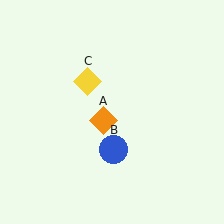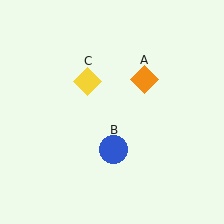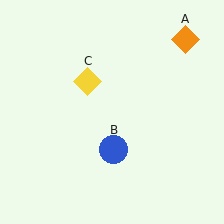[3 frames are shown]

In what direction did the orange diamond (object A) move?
The orange diamond (object A) moved up and to the right.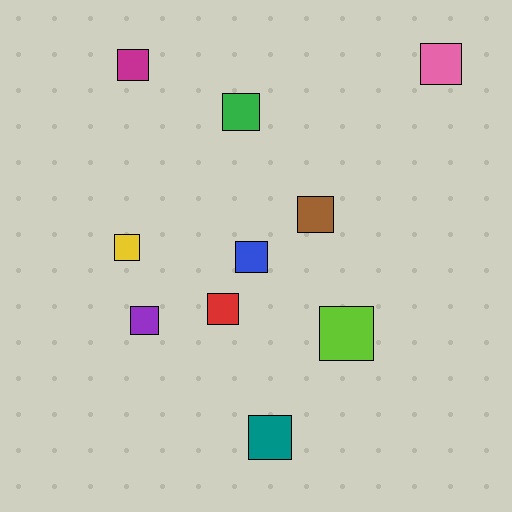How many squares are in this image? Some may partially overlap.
There are 10 squares.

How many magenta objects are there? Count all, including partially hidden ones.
There is 1 magenta object.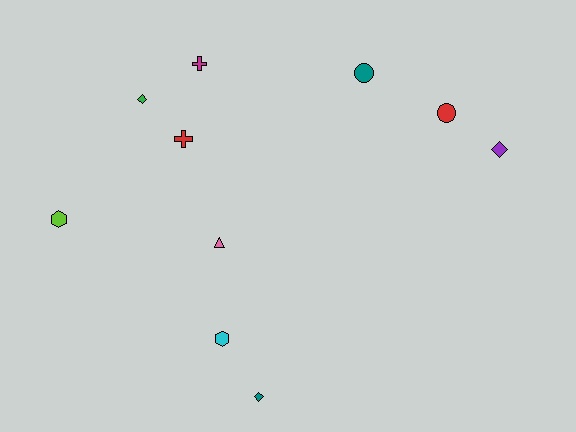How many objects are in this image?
There are 10 objects.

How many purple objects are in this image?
There is 1 purple object.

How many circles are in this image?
There are 2 circles.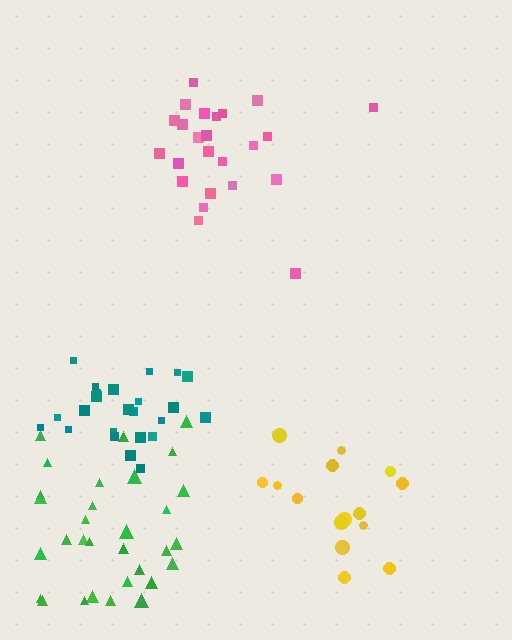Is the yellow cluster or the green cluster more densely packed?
Yellow.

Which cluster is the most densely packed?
Teal.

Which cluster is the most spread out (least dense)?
Green.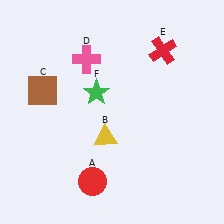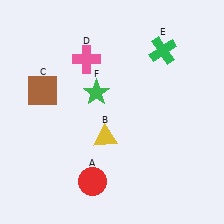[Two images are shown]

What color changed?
The cross (E) changed from red in Image 1 to green in Image 2.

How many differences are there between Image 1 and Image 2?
There is 1 difference between the two images.